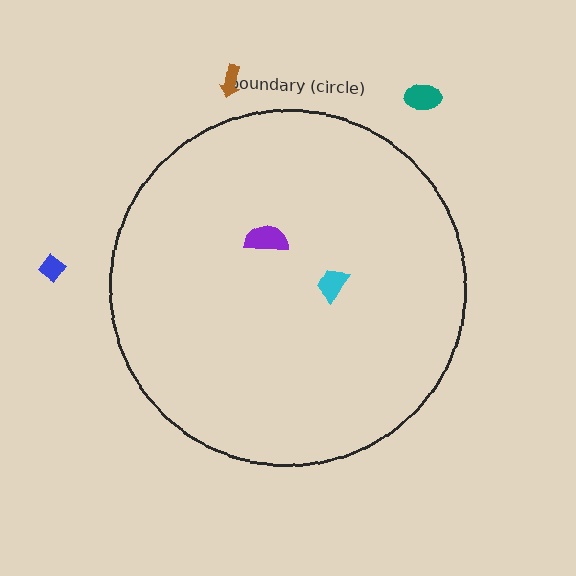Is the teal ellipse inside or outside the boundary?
Outside.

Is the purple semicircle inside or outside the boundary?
Inside.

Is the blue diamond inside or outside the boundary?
Outside.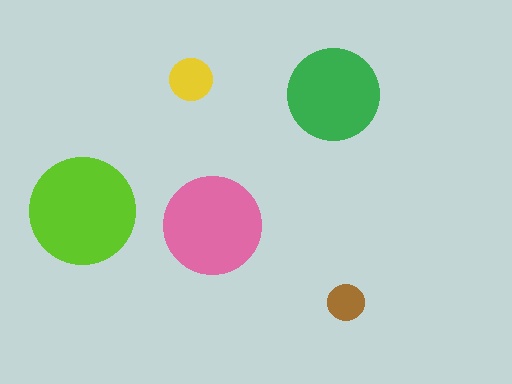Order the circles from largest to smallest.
the lime one, the pink one, the green one, the yellow one, the brown one.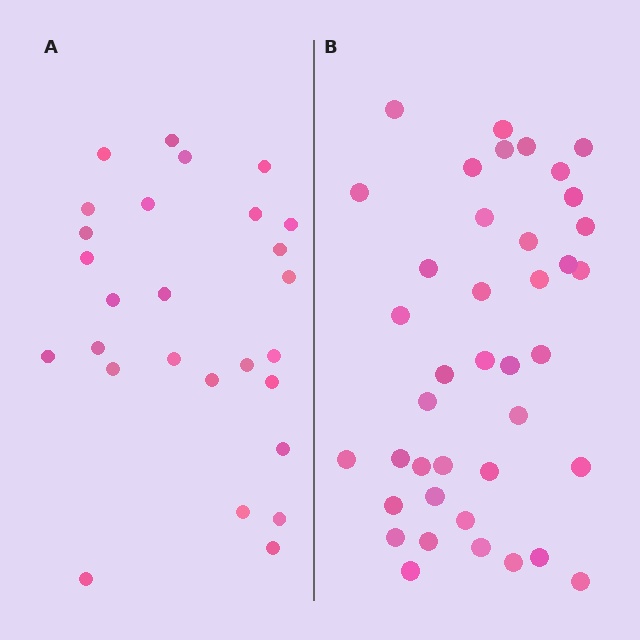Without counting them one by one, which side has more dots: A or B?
Region B (the right region) has more dots.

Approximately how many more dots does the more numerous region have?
Region B has approximately 15 more dots than region A.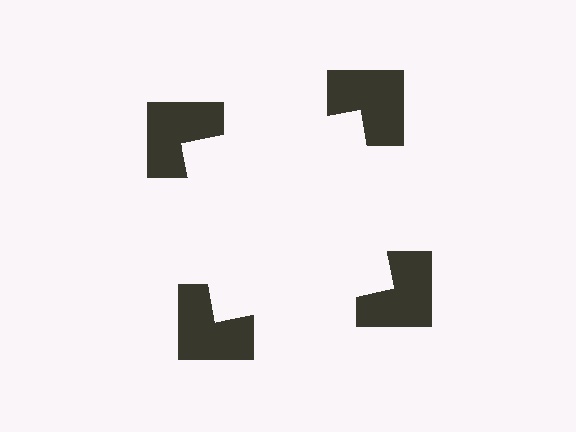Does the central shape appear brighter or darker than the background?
It typically appears slightly brighter than the background, even though no actual brightness change is drawn.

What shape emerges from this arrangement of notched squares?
An illusory square — its edges are inferred from the aligned wedge cuts in the notched squares, not physically drawn.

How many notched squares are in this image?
There are 4 — one at each vertex of the illusory square.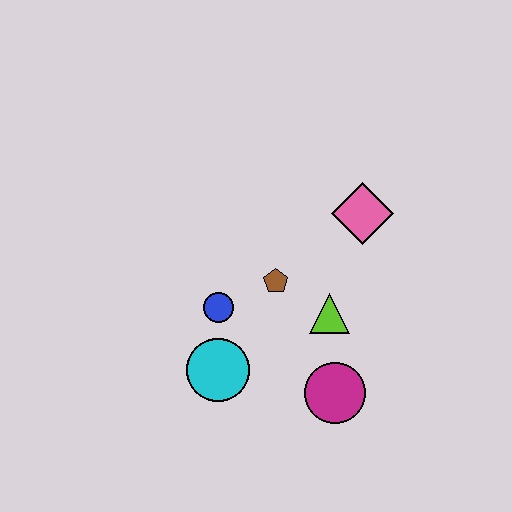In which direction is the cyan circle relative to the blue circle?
The cyan circle is below the blue circle.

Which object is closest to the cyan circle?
The blue circle is closest to the cyan circle.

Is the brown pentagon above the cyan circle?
Yes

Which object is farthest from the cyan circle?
The pink diamond is farthest from the cyan circle.